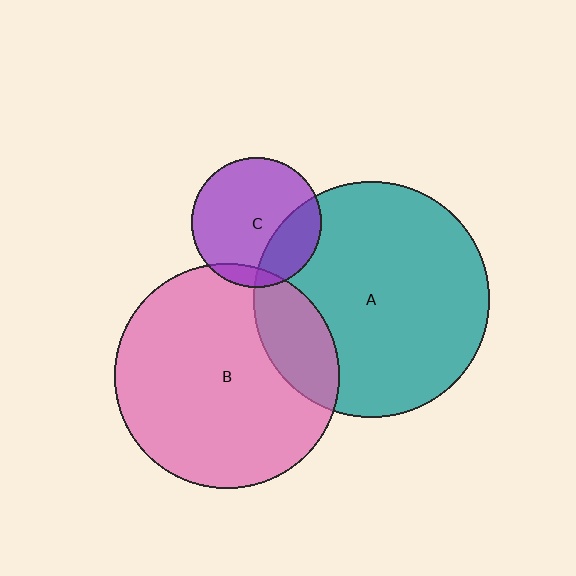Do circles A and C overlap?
Yes.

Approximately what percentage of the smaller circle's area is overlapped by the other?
Approximately 25%.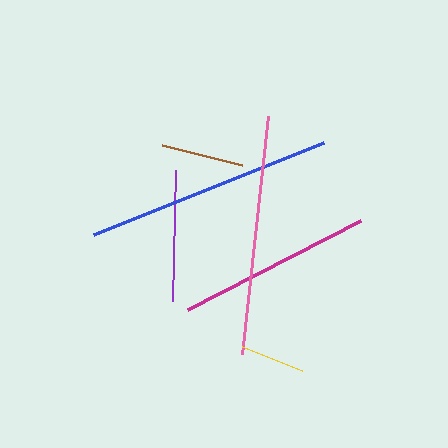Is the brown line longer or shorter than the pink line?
The pink line is longer than the brown line.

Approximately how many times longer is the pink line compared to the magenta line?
The pink line is approximately 1.2 times the length of the magenta line.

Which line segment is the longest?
The blue line is the longest at approximately 247 pixels.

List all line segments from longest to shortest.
From longest to shortest: blue, pink, magenta, purple, brown, yellow.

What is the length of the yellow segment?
The yellow segment is approximately 65 pixels long.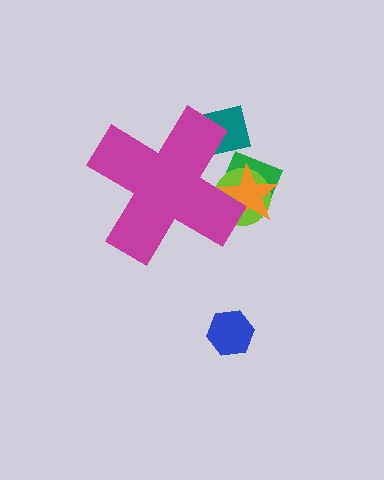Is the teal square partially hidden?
Yes, the teal square is partially hidden behind the magenta cross.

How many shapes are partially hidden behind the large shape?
4 shapes are partially hidden.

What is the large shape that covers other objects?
A magenta cross.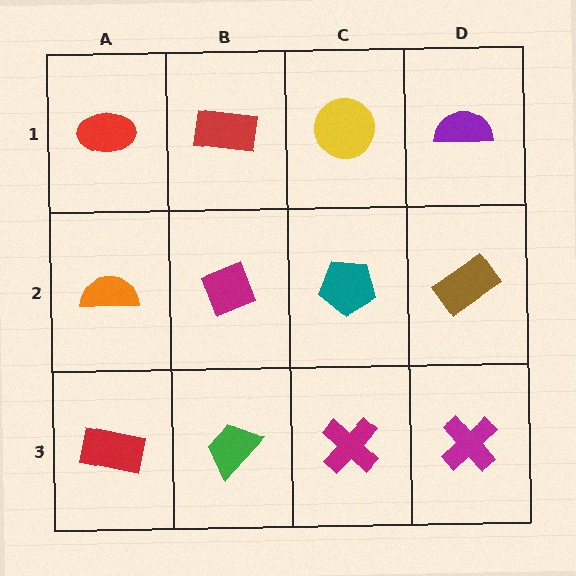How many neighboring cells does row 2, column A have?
3.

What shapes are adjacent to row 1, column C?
A teal pentagon (row 2, column C), a red rectangle (row 1, column B), a purple semicircle (row 1, column D).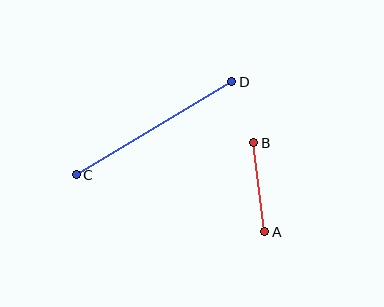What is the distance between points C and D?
The distance is approximately 181 pixels.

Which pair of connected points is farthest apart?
Points C and D are farthest apart.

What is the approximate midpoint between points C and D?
The midpoint is at approximately (154, 128) pixels.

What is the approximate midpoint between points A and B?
The midpoint is at approximately (259, 187) pixels.